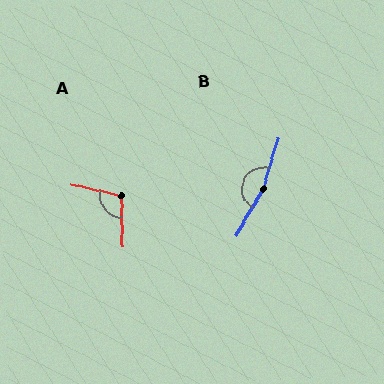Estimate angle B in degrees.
Approximately 166 degrees.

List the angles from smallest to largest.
A (103°), B (166°).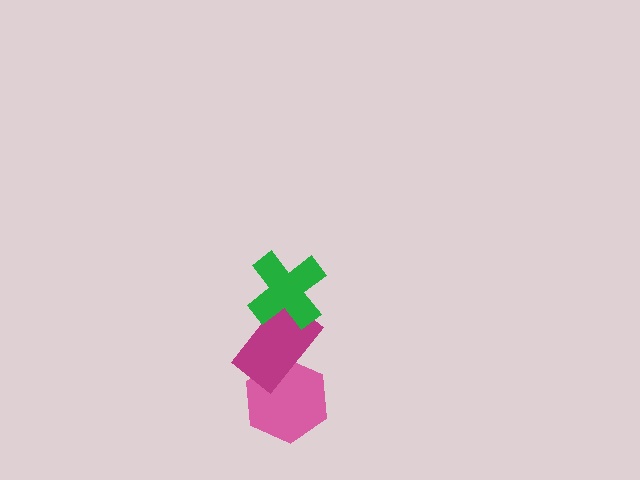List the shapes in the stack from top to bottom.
From top to bottom: the green cross, the magenta rectangle, the pink hexagon.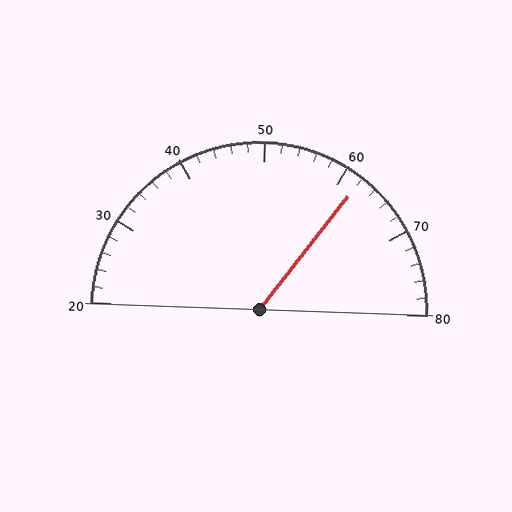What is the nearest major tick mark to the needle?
The nearest major tick mark is 60.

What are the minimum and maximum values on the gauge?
The gauge ranges from 20 to 80.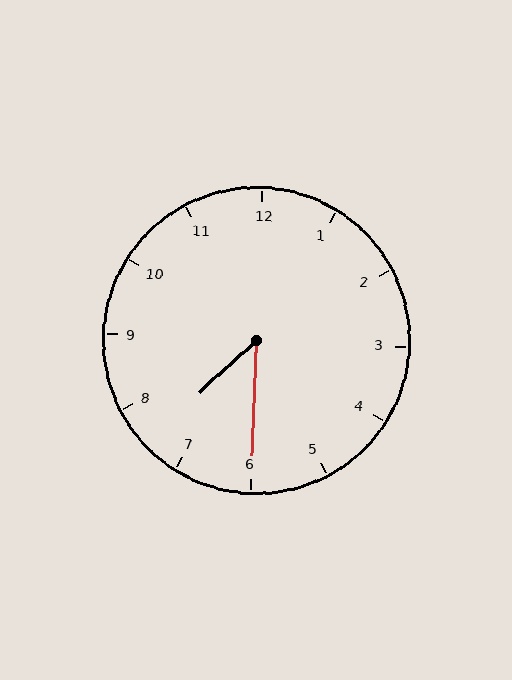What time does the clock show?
7:30.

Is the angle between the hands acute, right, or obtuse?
It is acute.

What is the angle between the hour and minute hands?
Approximately 45 degrees.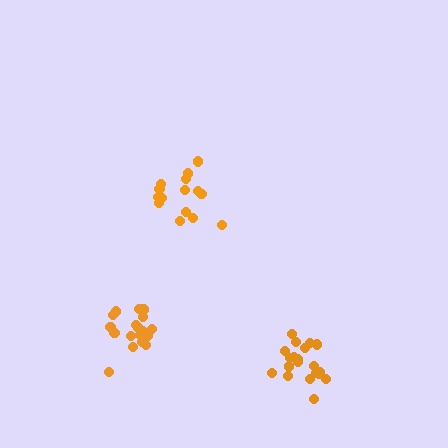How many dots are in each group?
Group 1: 20 dots, Group 2: 15 dots, Group 3: 19 dots (54 total).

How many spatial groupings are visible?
There are 3 spatial groupings.